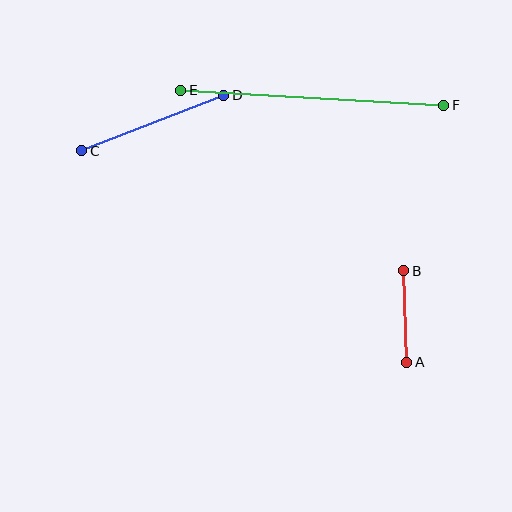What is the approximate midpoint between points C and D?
The midpoint is at approximately (153, 123) pixels.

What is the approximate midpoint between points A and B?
The midpoint is at approximately (405, 316) pixels.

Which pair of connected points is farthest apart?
Points E and F are farthest apart.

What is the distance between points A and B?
The distance is approximately 92 pixels.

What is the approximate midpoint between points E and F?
The midpoint is at approximately (312, 98) pixels.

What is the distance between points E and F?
The distance is approximately 264 pixels.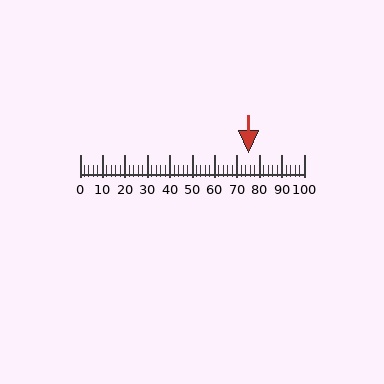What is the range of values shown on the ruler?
The ruler shows values from 0 to 100.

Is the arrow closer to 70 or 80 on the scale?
The arrow is closer to 80.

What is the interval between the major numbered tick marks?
The major tick marks are spaced 10 units apart.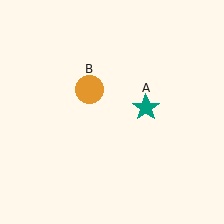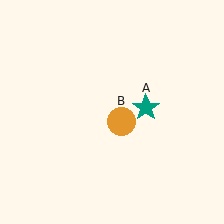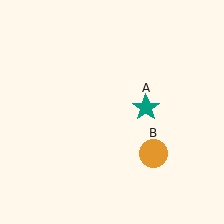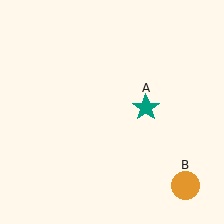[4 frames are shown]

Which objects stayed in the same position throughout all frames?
Teal star (object A) remained stationary.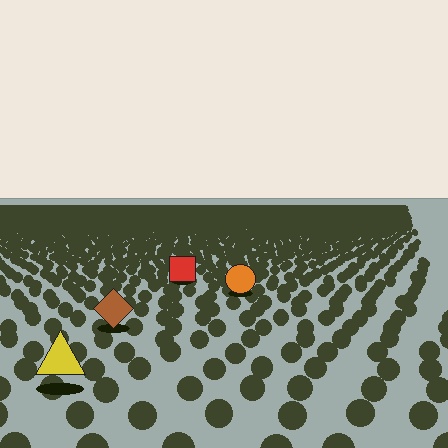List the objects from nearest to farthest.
From nearest to farthest: the yellow triangle, the brown diamond, the orange circle, the red square.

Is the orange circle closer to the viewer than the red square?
Yes. The orange circle is closer — you can tell from the texture gradient: the ground texture is coarser near it.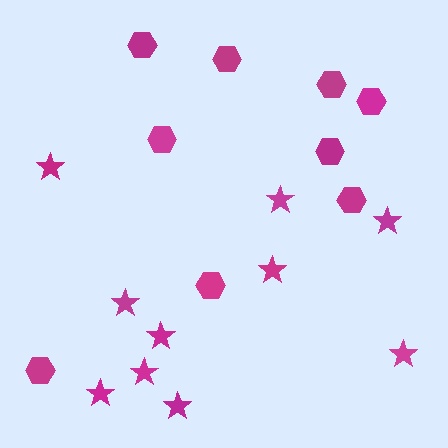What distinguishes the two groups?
There are 2 groups: one group of stars (10) and one group of hexagons (9).